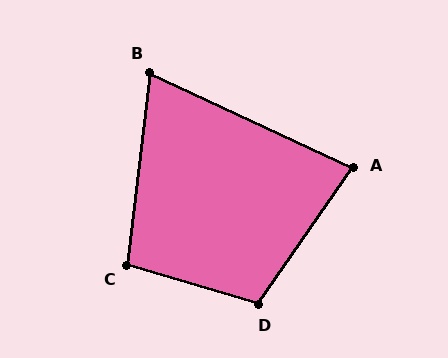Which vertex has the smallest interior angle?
B, at approximately 72 degrees.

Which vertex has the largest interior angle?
D, at approximately 108 degrees.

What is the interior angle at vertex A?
Approximately 80 degrees (acute).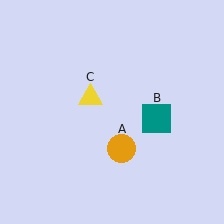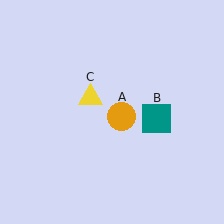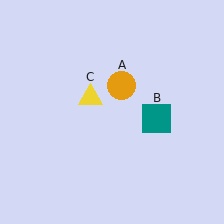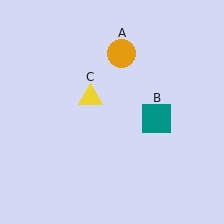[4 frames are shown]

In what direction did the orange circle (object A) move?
The orange circle (object A) moved up.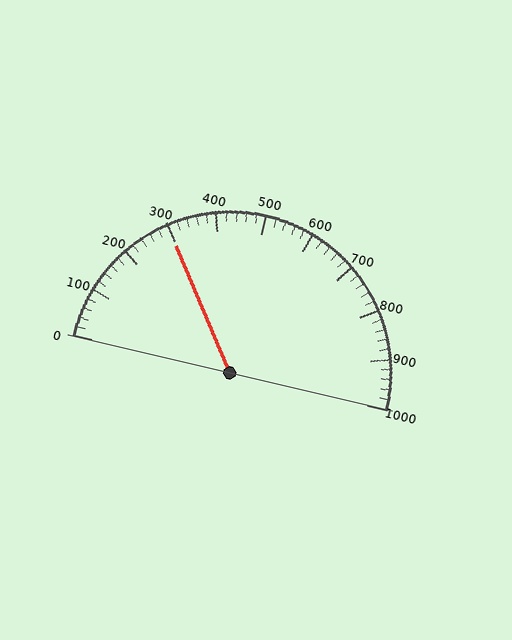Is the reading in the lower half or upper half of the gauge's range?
The reading is in the lower half of the range (0 to 1000).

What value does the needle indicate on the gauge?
The needle indicates approximately 300.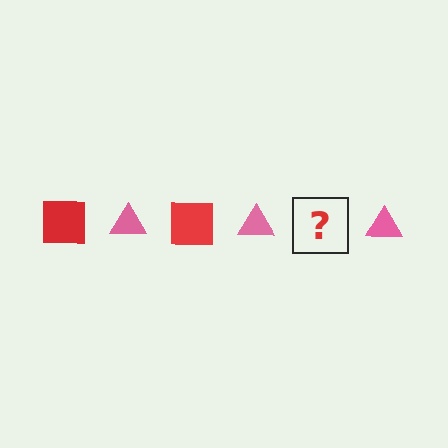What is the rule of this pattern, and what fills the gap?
The rule is that the pattern alternates between red square and pink triangle. The gap should be filled with a red square.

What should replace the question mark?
The question mark should be replaced with a red square.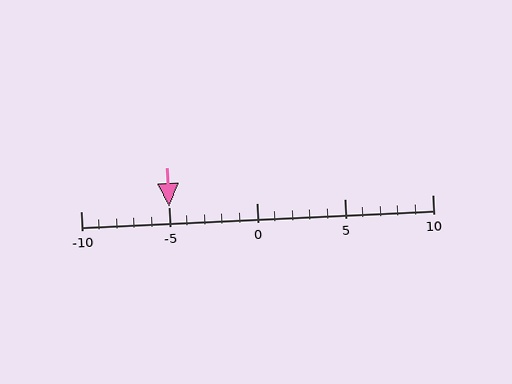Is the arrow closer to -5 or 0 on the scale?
The arrow is closer to -5.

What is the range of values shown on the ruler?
The ruler shows values from -10 to 10.